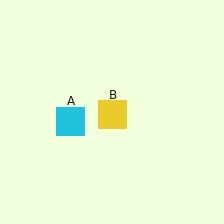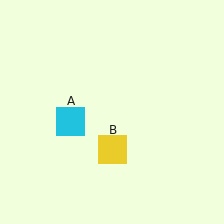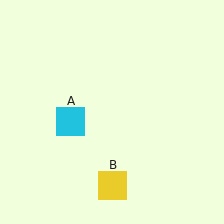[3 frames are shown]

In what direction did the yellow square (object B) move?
The yellow square (object B) moved down.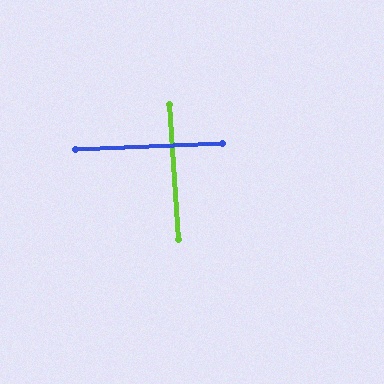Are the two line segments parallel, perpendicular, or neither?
Perpendicular — they meet at approximately 89°.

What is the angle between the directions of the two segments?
Approximately 89 degrees.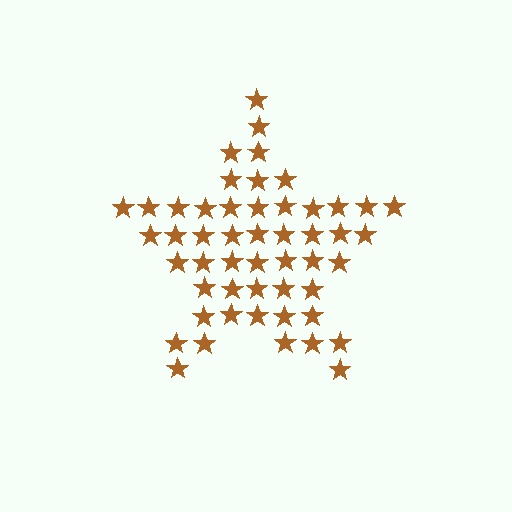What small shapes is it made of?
It is made of small stars.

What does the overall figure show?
The overall figure shows a star.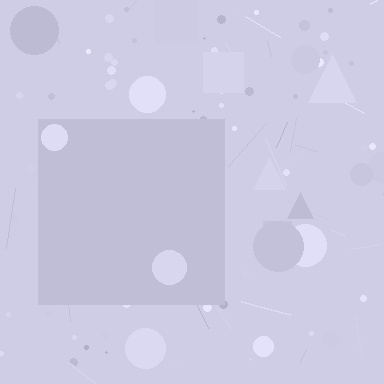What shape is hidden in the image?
A square is hidden in the image.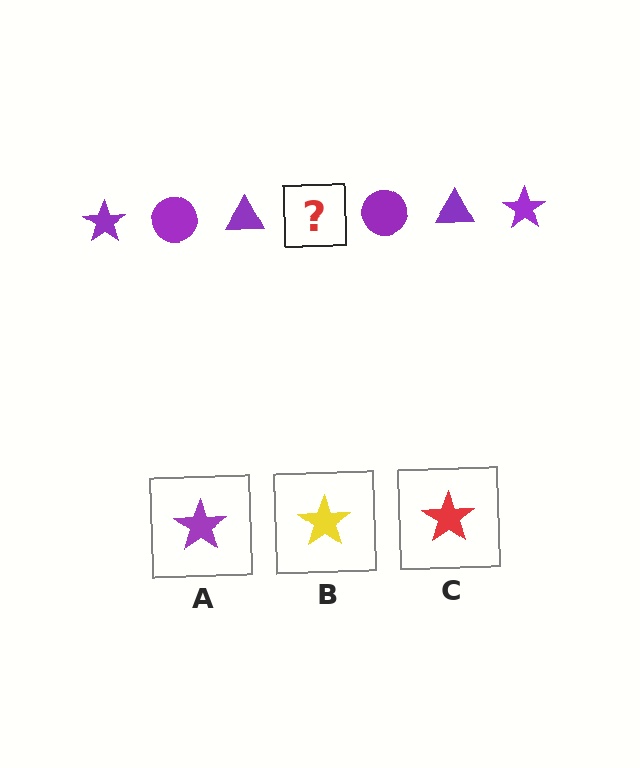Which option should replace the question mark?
Option A.